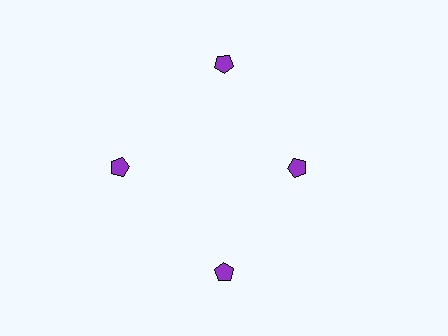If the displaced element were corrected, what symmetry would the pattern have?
It would have 4-fold rotational symmetry — the pattern would map onto itself every 90 degrees.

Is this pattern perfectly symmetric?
No. The 4 purple pentagons are arranged in a ring, but one element near the 3 o'clock position is pulled inward toward the center, breaking the 4-fold rotational symmetry.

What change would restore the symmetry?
The symmetry would be restored by moving it outward, back onto the ring so that all 4 pentagons sit at equal angles and equal distance from the center.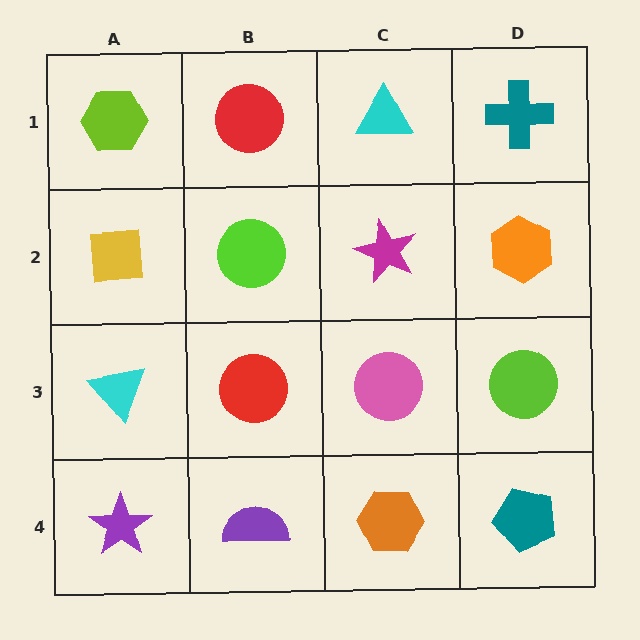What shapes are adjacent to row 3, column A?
A yellow square (row 2, column A), a purple star (row 4, column A), a red circle (row 3, column B).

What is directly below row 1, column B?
A lime circle.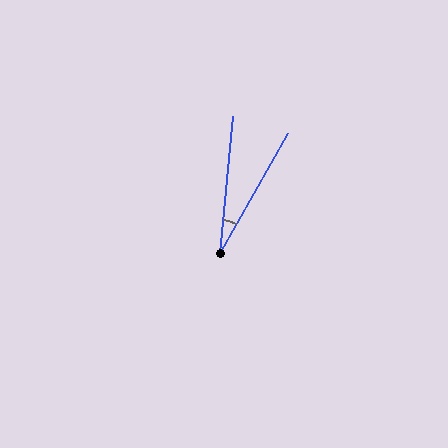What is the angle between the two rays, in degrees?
Approximately 24 degrees.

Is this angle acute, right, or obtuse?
It is acute.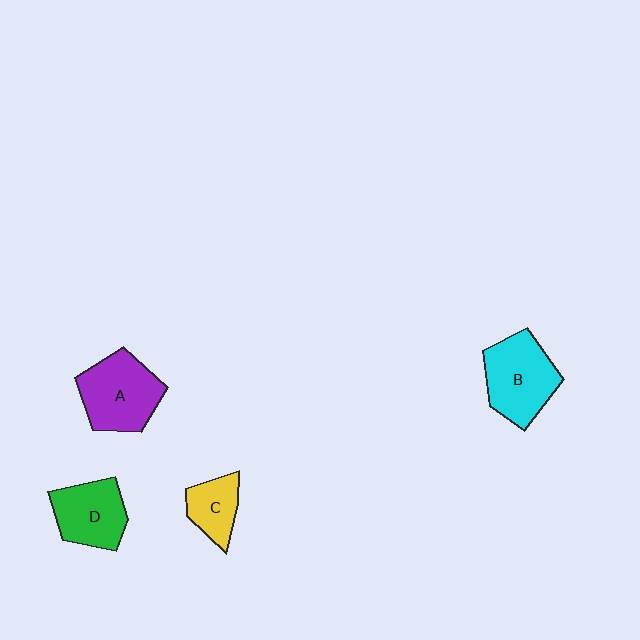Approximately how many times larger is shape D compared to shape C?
Approximately 1.5 times.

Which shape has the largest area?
Shape A (purple).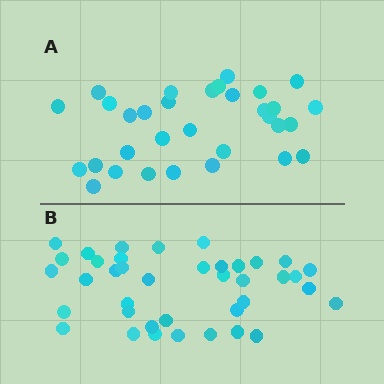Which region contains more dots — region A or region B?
Region B (the bottom region) has more dots.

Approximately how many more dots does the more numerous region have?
Region B has roughly 8 or so more dots than region A.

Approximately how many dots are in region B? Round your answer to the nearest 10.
About 40 dots. (The exact count is 39, which rounds to 40.)